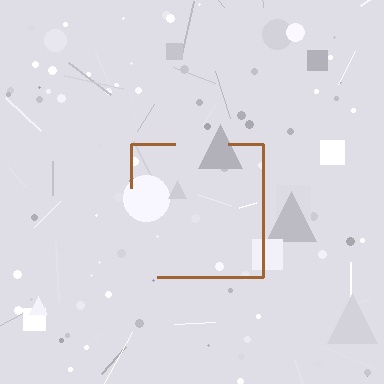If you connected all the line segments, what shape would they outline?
They would outline a square.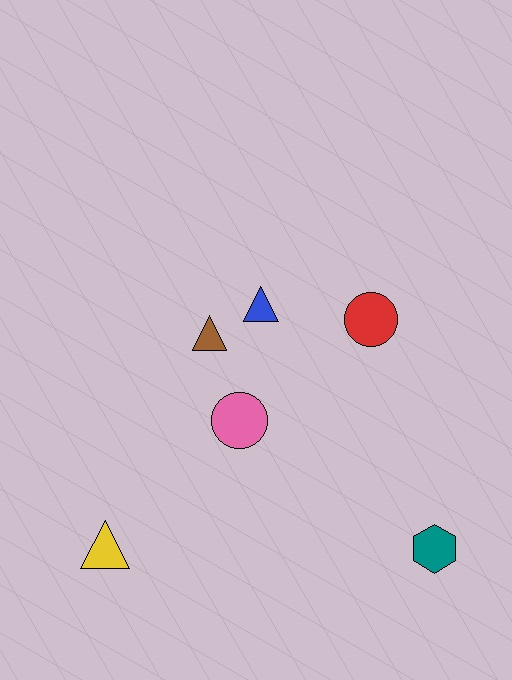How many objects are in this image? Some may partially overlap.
There are 6 objects.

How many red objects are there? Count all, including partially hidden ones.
There is 1 red object.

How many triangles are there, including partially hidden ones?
There are 3 triangles.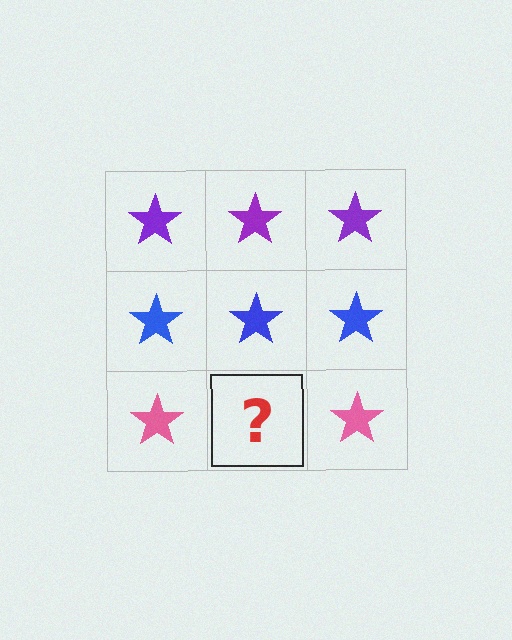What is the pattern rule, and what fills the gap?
The rule is that each row has a consistent color. The gap should be filled with a pink star.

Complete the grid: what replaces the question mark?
The question mark should be replaced with a pink star.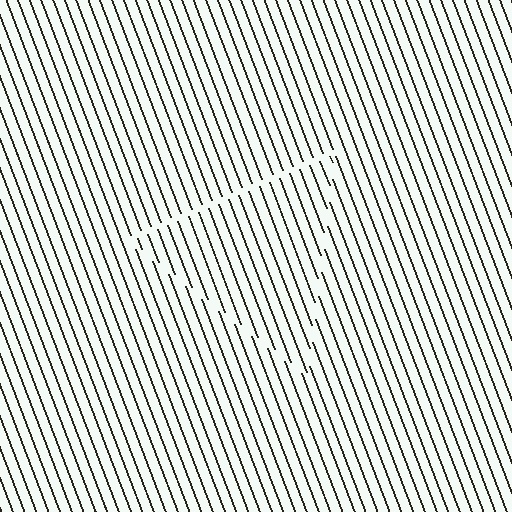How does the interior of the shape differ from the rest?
The interior of the shape contains the same grating, shifted by half a period — the contour is defined by the phase discontinuity where line-ends from the inner and outer gratings abut.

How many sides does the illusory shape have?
3 sides — the line-ends trace a triangle.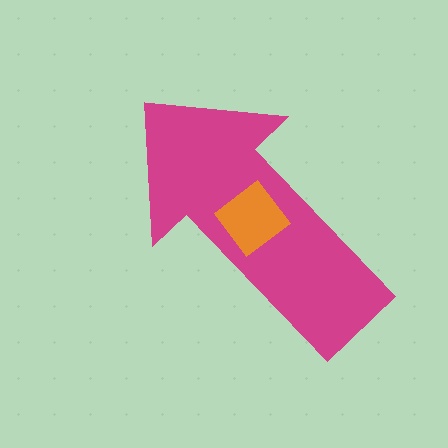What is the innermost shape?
The orange diamond.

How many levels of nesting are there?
2.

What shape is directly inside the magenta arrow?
The orange diamond.